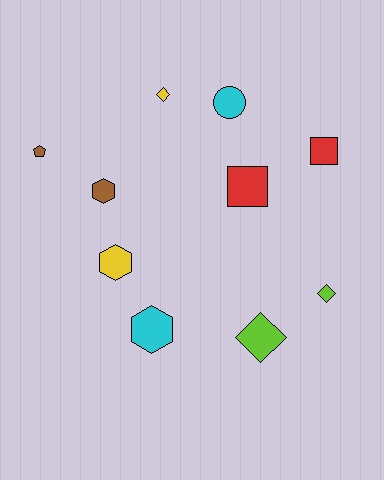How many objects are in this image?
There are 10 objects.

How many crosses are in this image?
There are no crosses.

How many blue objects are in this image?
There are no blue objects.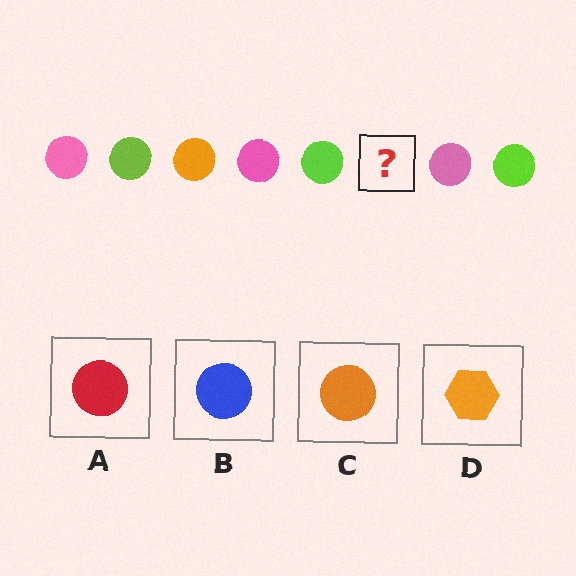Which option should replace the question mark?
Option C.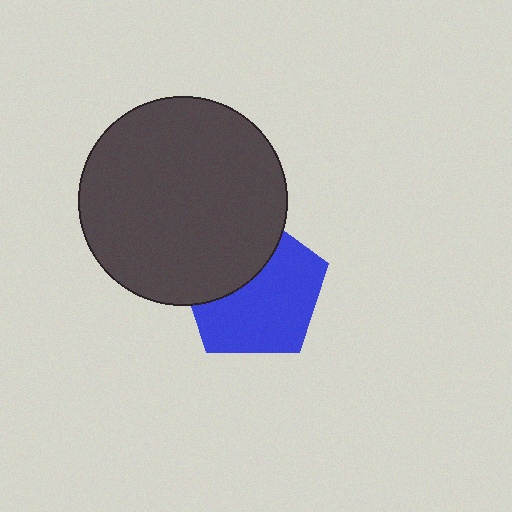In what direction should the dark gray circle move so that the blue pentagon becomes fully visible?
The dark gray circle should move toward the upper-left. That is the shortest direction to clear the overlap and leave the blue pentagon fully visible.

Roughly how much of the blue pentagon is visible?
About half of it is visible (roughly 63%).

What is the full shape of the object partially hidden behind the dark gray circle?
The partially hidden object is a blue pentagon.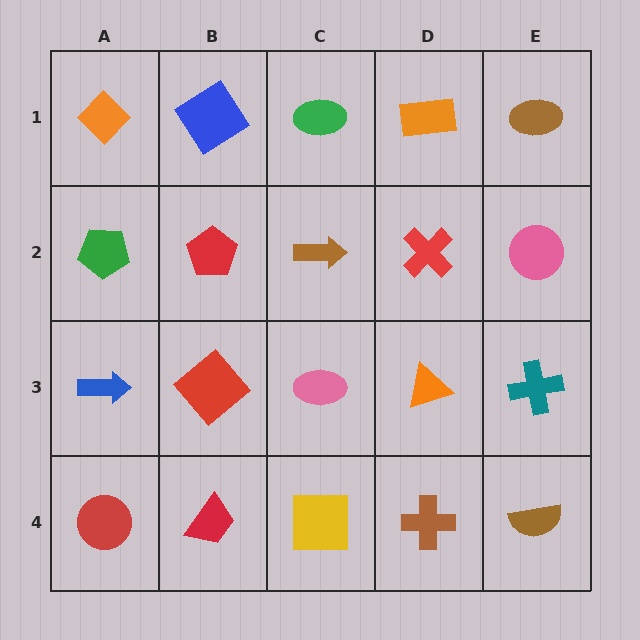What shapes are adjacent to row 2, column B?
A blue diamond (row 1, column B), a red diamond (row 3, column B), a green pentagon (row 2, column A), a brown arrow (row 2, column C).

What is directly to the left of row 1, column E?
An orange rectangle.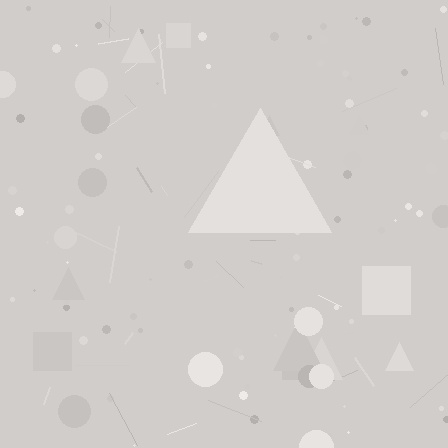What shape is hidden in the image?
A triangle is hidden in the image.